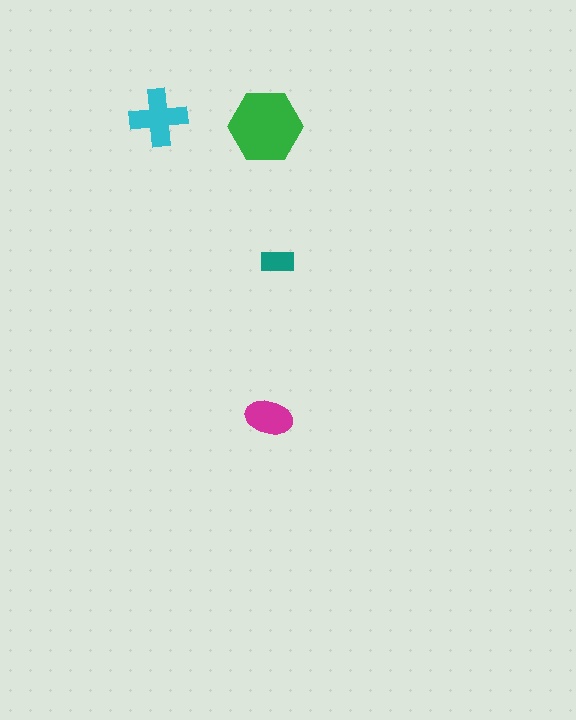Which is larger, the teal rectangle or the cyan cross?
The cyan cross.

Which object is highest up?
The cyan cross is topmost.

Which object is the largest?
The green hexagon.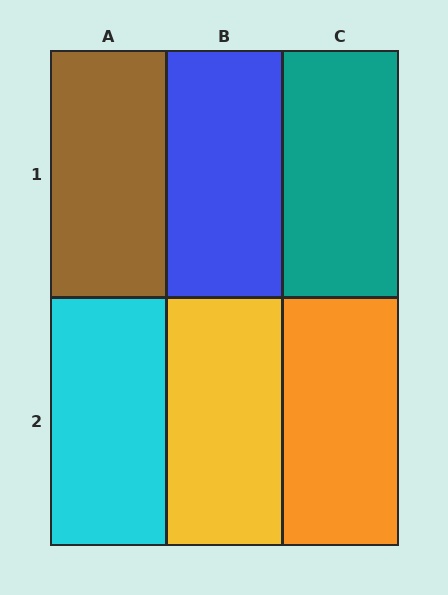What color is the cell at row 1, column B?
Blue.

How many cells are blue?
1 cell is blue.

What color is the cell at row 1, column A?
Brown.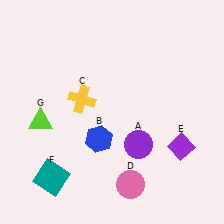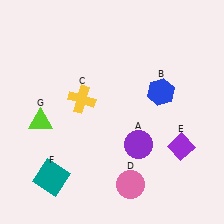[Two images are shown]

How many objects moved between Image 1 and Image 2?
1 object moved between the two images.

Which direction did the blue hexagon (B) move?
The blue hexagon (B) moved right.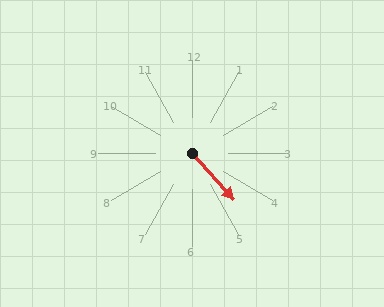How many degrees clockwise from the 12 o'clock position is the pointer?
Approximately 138 degrees.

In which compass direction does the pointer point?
Southeast.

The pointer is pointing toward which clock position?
Roughly 5 o'clock.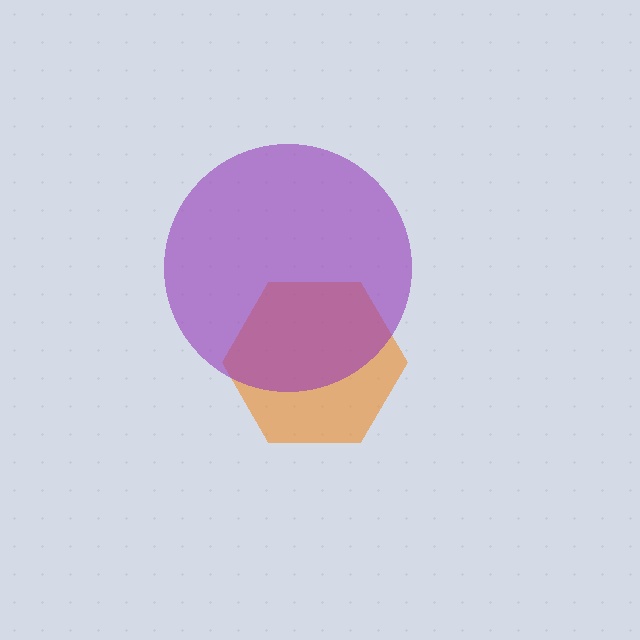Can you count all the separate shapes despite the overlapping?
Yes, there are 2 separate shapes.